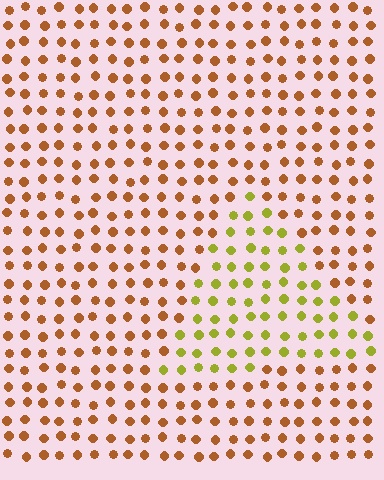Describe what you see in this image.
The image is filled with small brown elements in a uniform arrangement. A triangle-shaped region is visible where the elements are tinted to a slightly different hue, forming a subtle color boundary.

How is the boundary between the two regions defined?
The boundary is defined purely by a slight shift in hue (about 46 degrees). Spacing, size, and orientation are identical on both sides.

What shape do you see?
I see a triangle.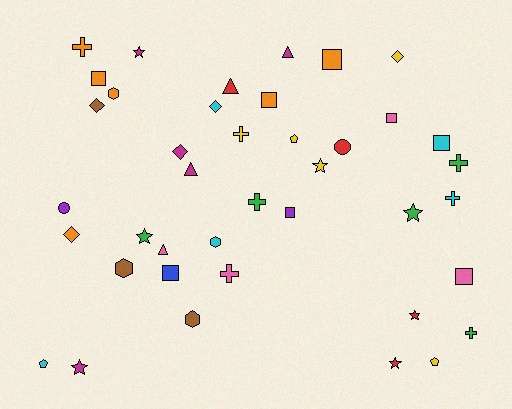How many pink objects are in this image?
There are 4 pink objects.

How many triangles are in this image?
There are 4 triangles.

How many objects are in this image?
There are 40 objects.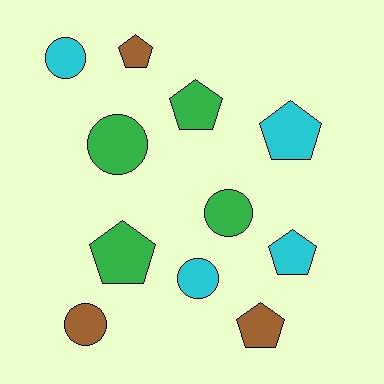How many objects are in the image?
There are 11 objects.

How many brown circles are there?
There is 1 brown circle.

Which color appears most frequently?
Cyan, with 4 objects.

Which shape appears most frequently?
Pentagon, with 6 objects.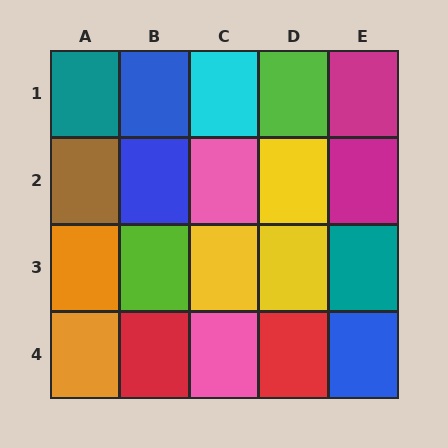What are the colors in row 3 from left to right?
Orange, lime, yellow, yellow, teal.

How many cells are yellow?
3 cells are yellow.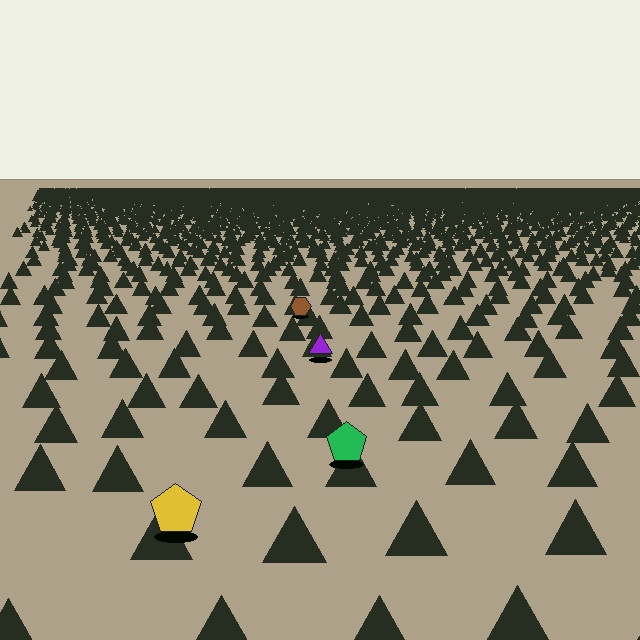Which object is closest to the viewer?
The yellow pentagon is closest. The texture marks near it are larger and more spread out.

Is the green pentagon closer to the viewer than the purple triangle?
Yes. The green pentagon is closer — you can tell from the texture gradient: the ground texture is coarser near it.